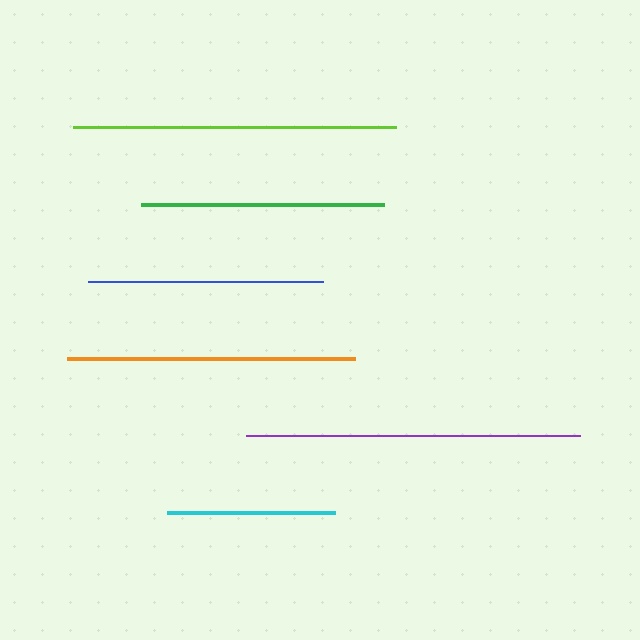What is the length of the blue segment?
The blue segment is approximately 235 pixels long.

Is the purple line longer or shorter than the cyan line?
The purple line is longer than the cyan line.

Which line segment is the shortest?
The cyan line is the shortest at approximately 168 pixels.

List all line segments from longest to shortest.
From longest to shortest: purple, lime, orange, green, blue, cyan.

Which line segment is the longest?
The purple line is the longest at approximately 333 pixels.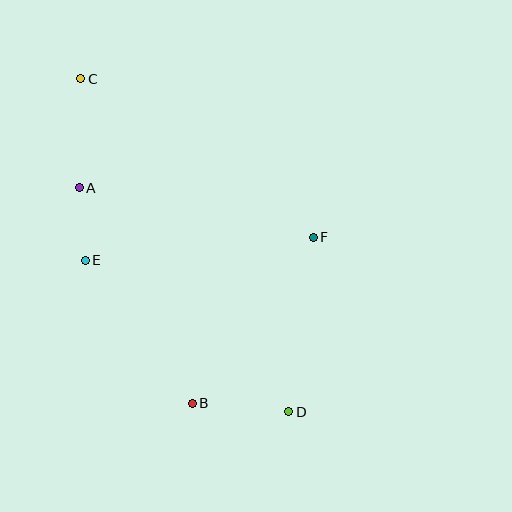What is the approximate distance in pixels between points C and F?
The distance between C and F is approximately 281 pixels.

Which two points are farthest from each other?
Points C and D are farthest from each other.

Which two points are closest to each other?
Points A and E are closest to each other.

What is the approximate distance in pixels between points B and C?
The distance between B and C is approximately 343 pixels.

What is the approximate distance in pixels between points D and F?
The distance between D and F is approximately 176 pixels.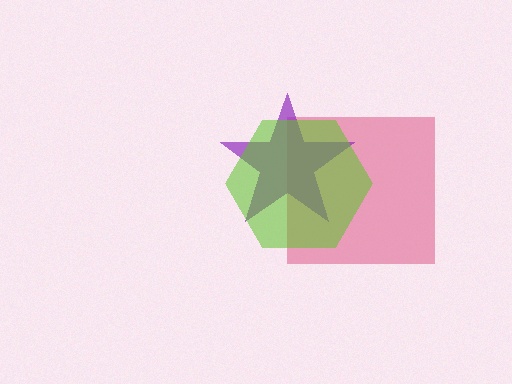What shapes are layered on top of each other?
The layered shapes are: a pink square, a purple star, a lime hexagon.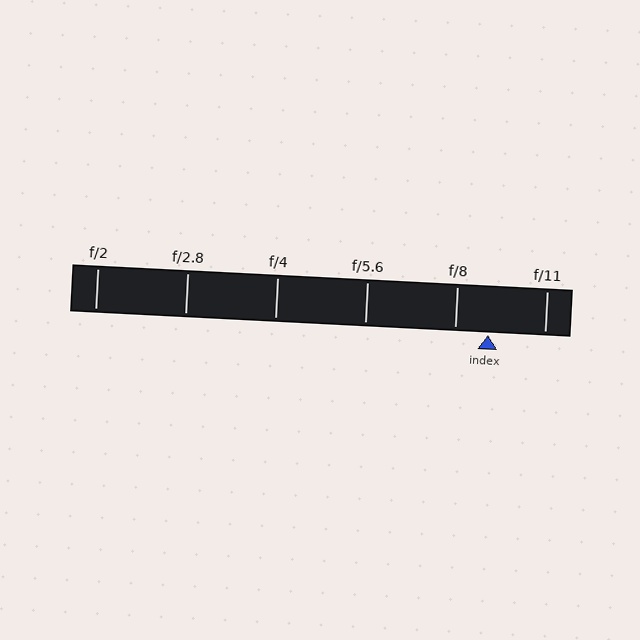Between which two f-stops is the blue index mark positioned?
The index mark is between f/8 and f/11.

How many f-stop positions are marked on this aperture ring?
There are 6 f-stop positions marked.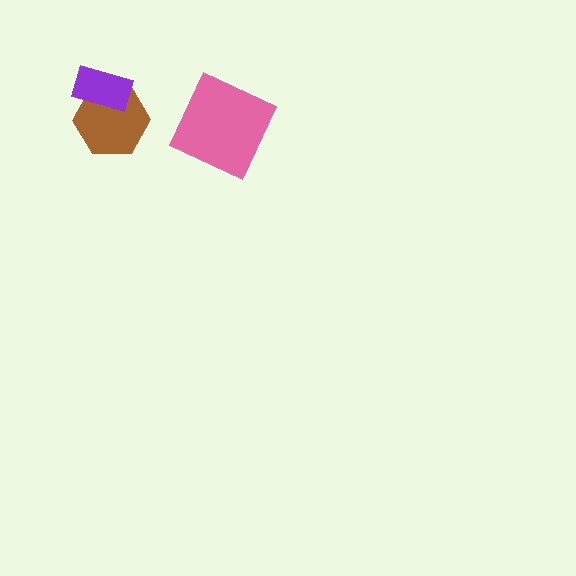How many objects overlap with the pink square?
0 objects overlap with the pink square.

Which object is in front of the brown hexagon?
The purple rectangle is in front of the brown hexagon.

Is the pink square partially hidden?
No, no other shape covers it.